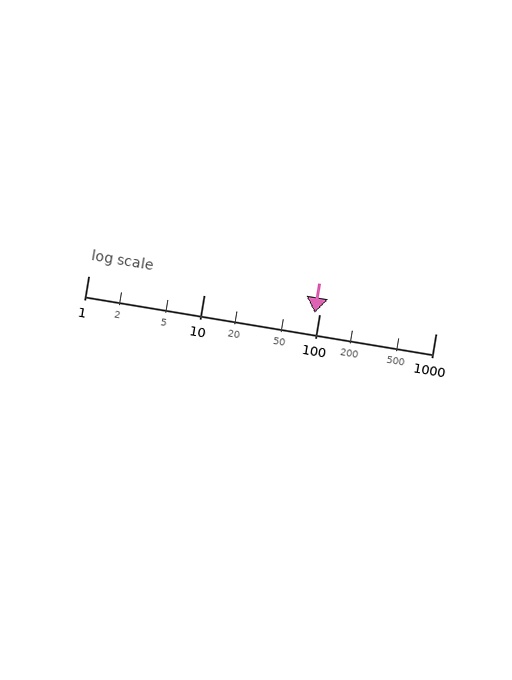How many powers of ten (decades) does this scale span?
The scale spans 3 decades, from 1 to 1000.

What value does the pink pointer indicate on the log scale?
The pointer indicates approximately 91.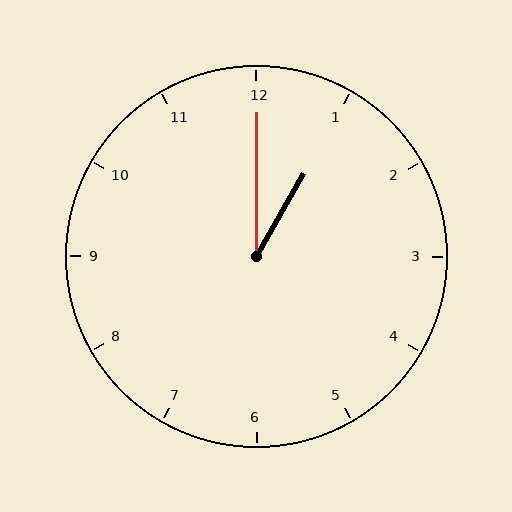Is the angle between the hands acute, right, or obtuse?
It is acute.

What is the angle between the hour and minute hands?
Approximately 30 degrees.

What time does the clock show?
1:00.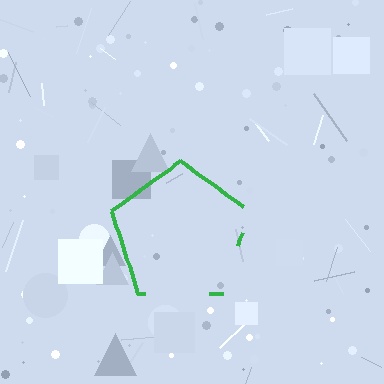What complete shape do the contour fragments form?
The contour fragments form a pentagon.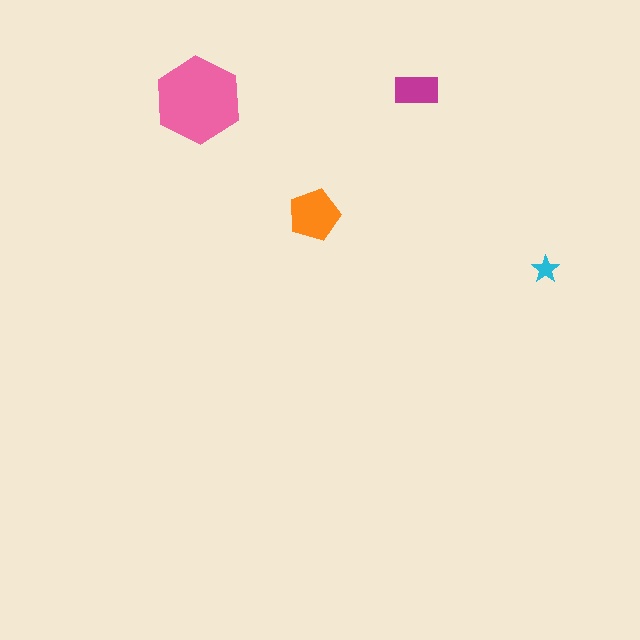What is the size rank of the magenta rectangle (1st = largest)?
3rd.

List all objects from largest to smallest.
The pink hexagon, the orange pentagon, the magenta rectangle, the cyan star.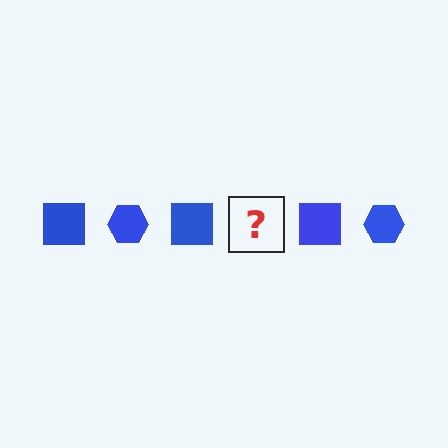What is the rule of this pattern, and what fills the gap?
The rule is that the pattern cycles through square, hexagon shapes in blue. The gap should be filled with a blue hexagon.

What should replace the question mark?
The question mark should be replaced with a blue hexagon.